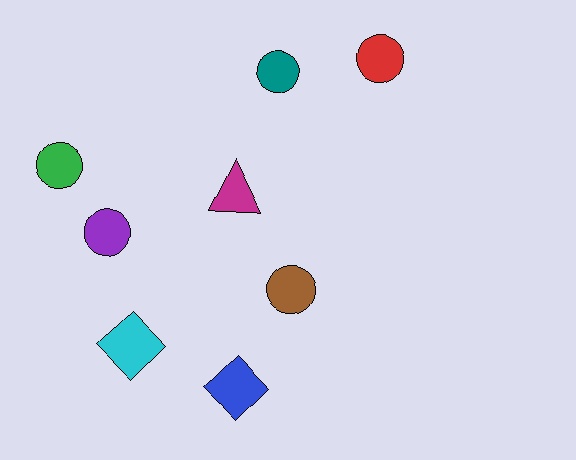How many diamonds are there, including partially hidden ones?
There are 2 diamonds.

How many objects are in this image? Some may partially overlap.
There are 8 objects.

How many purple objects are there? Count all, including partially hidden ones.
There is 1 purple object.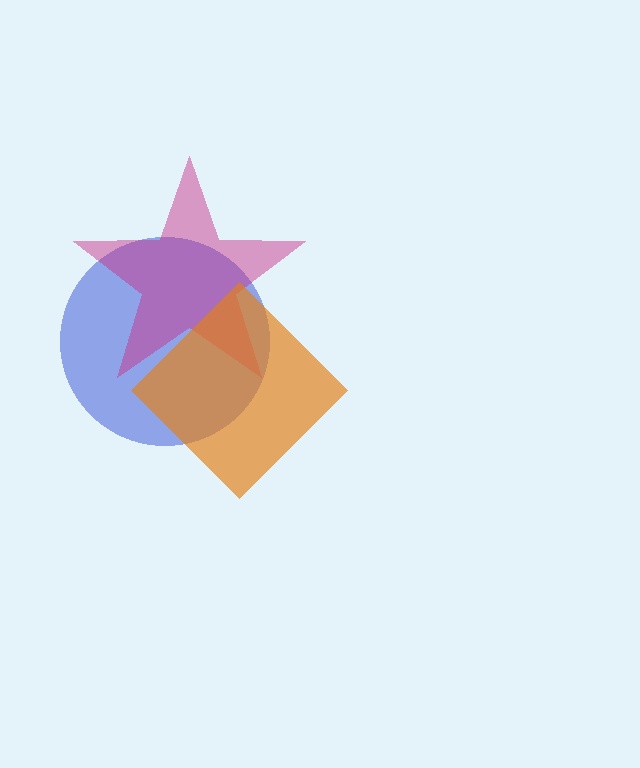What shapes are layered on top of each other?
The layered shapes are: a blue circle, a magenta star, an orange diamond.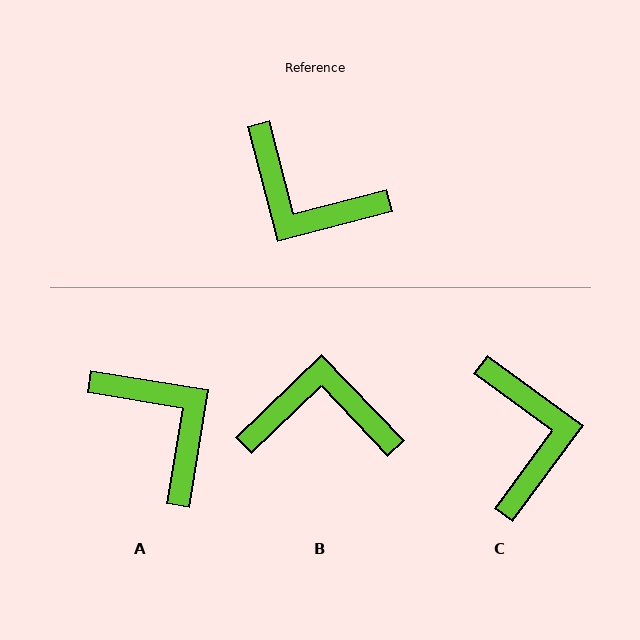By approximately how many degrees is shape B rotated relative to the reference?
Approximately 151 degrees clockwise.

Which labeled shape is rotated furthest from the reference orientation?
A, about 156 degrees away.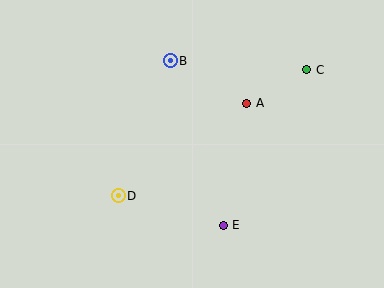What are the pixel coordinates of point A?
Point A is at (247, 103).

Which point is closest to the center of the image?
Point A at (247, 103) is closest to the center.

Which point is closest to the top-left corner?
Point B is closest to the top-left corner.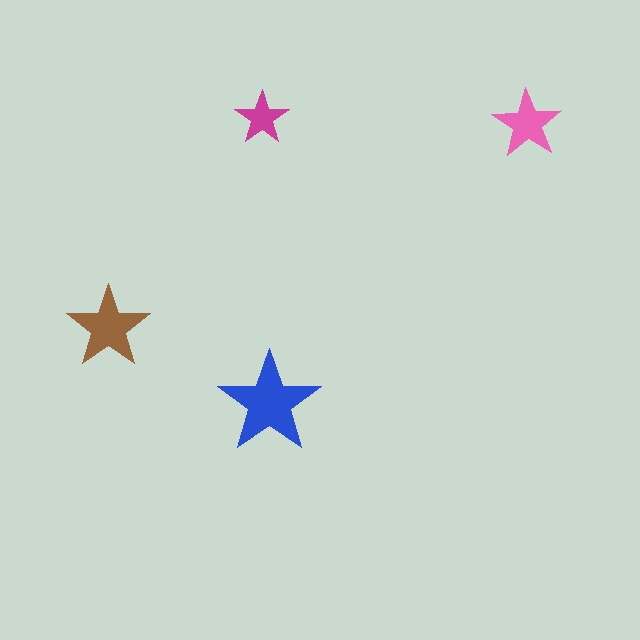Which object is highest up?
The magenta star is topmost.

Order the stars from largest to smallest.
the blue one, the brown one, the pink one, the magenta one.